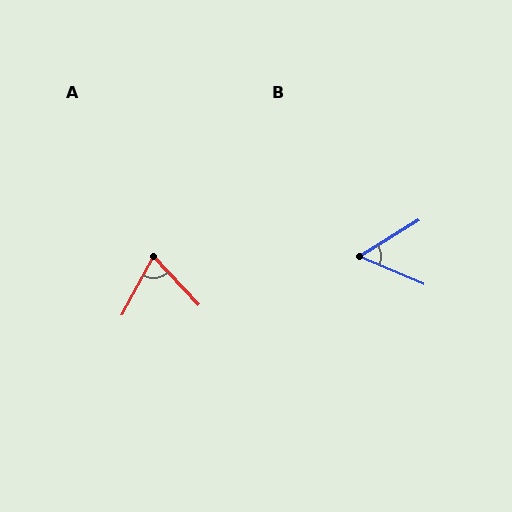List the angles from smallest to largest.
B (55°), A (71°).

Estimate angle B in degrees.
Approximately 55 degrees.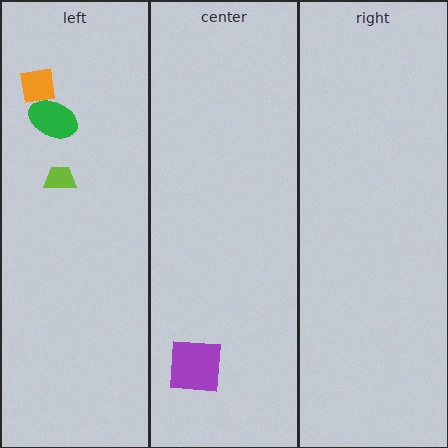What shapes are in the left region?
The green ellipse, the lime trapezoid, the orange square.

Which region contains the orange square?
The left region.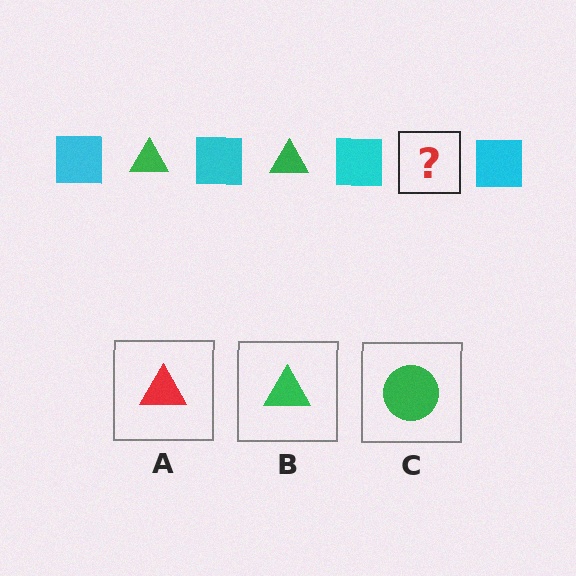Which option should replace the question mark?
Option B.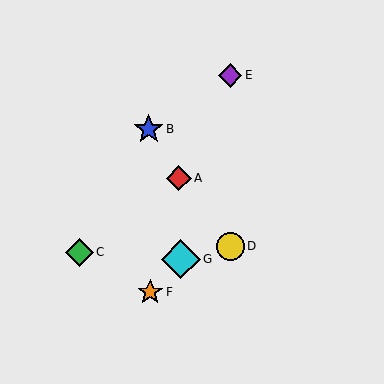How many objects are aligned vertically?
2 objects (D, E) are aligned vertically.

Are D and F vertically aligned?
No, D is at x≈230 and F is at x≈150.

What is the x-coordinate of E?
Object E is at x≈230.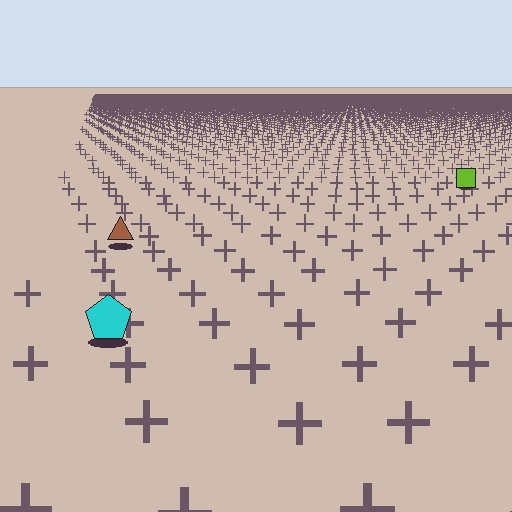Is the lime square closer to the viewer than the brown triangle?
No. The brown triangle is closer — you can tell from the texture gradient: the ground texture is coarser near it.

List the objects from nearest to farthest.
From nearest to farthest: the cyan pentagon, the brown triangle, the lime square.